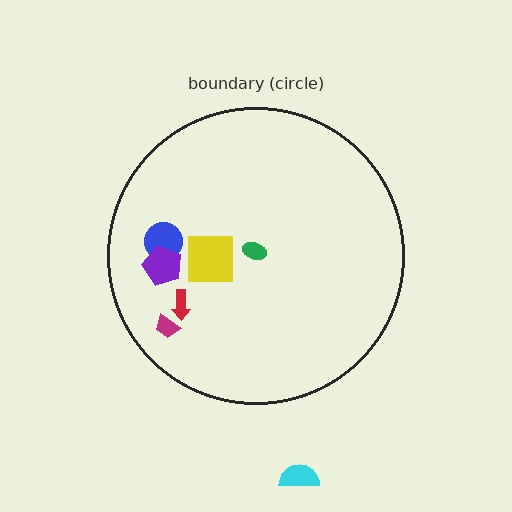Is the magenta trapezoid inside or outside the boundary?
Inside.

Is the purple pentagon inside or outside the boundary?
Inside.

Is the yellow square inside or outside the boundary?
Inside.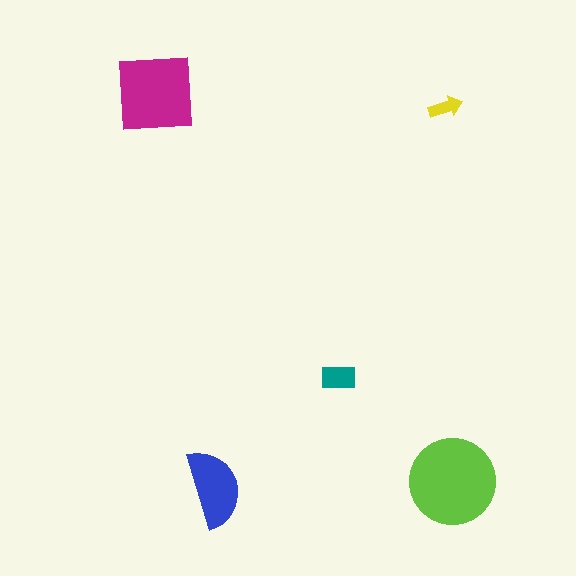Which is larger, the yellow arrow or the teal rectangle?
The teal rectangle.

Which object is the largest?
The lime circle.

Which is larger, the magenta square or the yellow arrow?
The magenta square.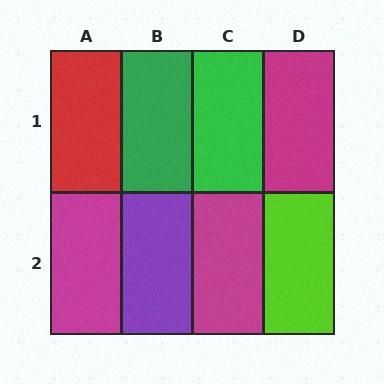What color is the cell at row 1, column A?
Red.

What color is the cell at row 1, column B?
Green.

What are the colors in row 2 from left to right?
Magenta, purple, magenta, lime.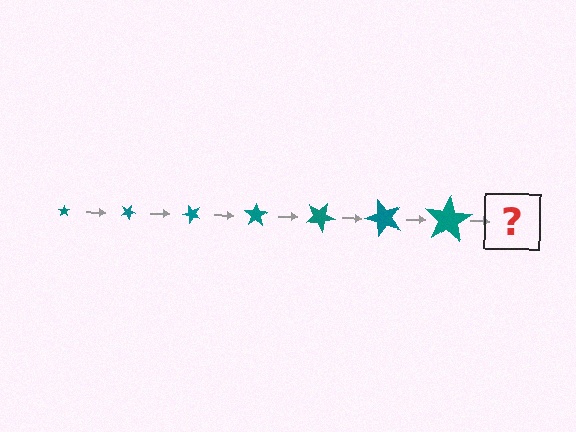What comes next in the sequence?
The next element should be a star, larger than the previous one and rotated 175 degrees from the start.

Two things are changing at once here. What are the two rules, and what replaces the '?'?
The two rules are that the star grows larger each step and it rotates 25 degrees each step. The '?' should be a star, larger than the previous one and rotated 175 degrees from the start.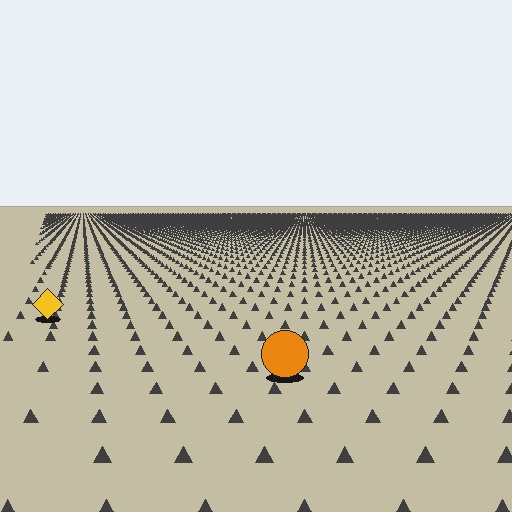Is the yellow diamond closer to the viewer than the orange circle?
No. The orange circle is closer — you can tell from the texture gradient: the ground texture is coarser near it.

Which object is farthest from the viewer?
The yellow diamond is farthest from the viewer. It appears smaller and the ground texture around it is denser.